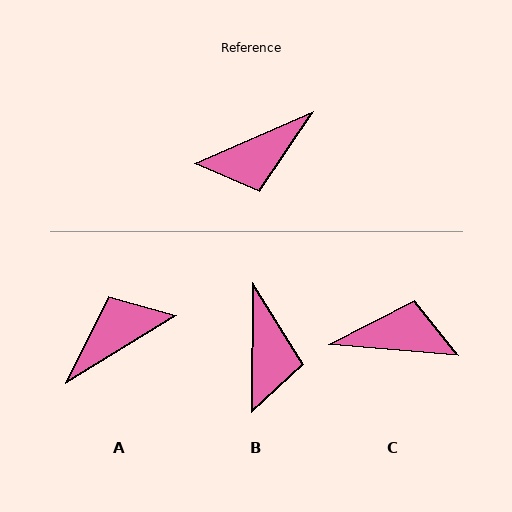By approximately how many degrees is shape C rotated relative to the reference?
Approximately 151 degrees counter-clockwise.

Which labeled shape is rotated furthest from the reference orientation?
A, about 172 degrees away.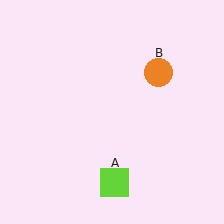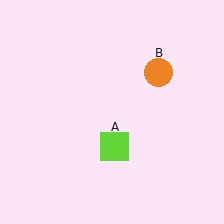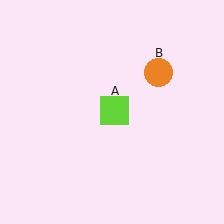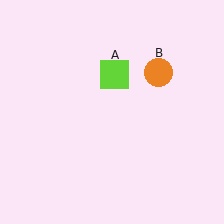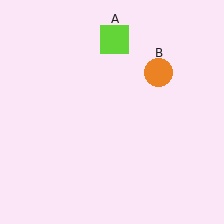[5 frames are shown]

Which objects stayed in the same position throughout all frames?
Orange circle (object B) remained stationary.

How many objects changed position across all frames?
1 object changed position: lime square (object A).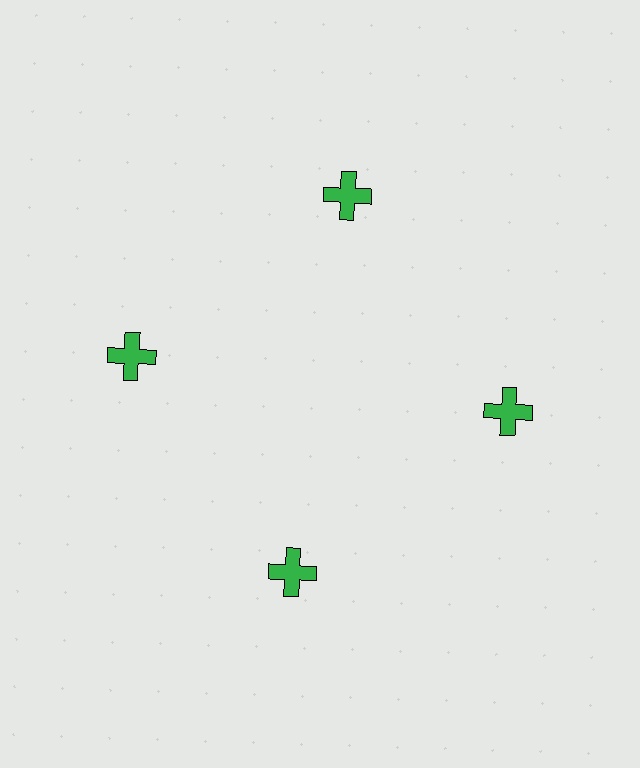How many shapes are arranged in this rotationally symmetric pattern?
There are 4 shapes, arranged in 4 groups of 1.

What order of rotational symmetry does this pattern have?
This pattern has 4-fold rotational symmetry.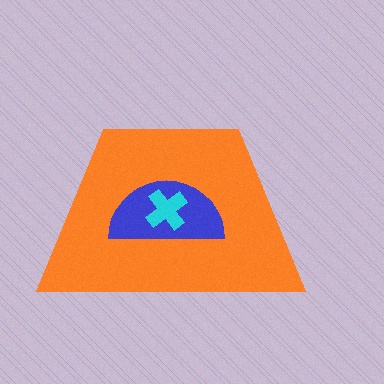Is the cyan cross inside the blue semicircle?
Yes.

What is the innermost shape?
The cyan cross.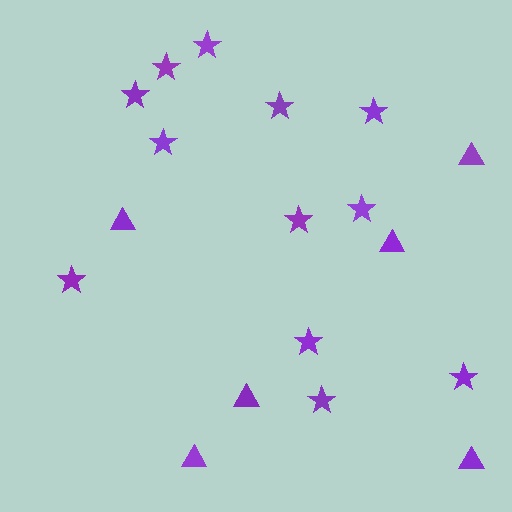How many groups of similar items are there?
There are 2 groups: one group of stars (12) and one group of triangles (6).